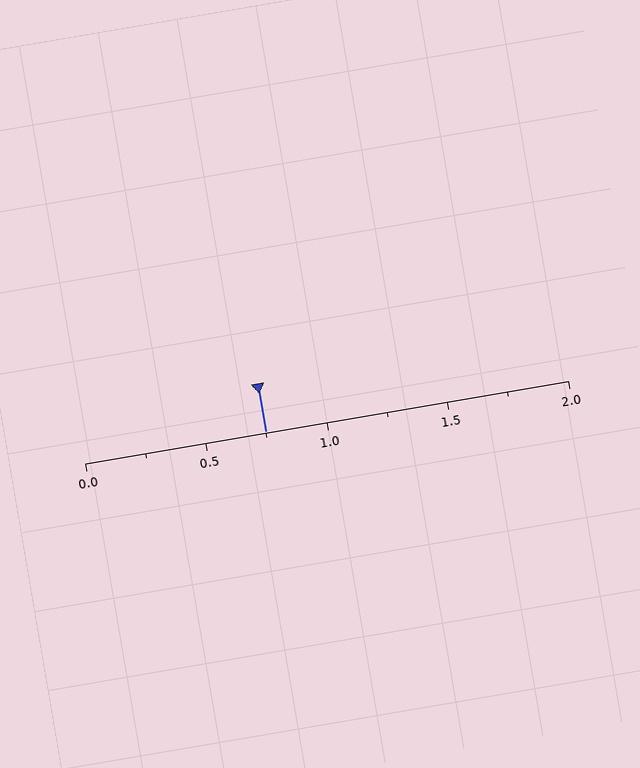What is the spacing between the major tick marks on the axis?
The major ticks are spaced 0.5 apart.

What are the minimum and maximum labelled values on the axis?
The axis runs from 0.0 to 2.0.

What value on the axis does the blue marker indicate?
The marker indicates approximately 0.75.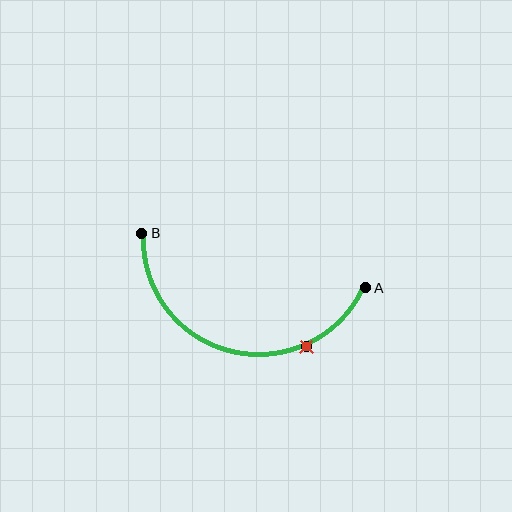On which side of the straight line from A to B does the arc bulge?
The arc bulges below the straight line connecting A and B.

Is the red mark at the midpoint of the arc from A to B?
No. The red mark lies on the arc but is closer to endpoint A. The arc midpoint would be at the point on the curve equidistant along the arc from both A and B.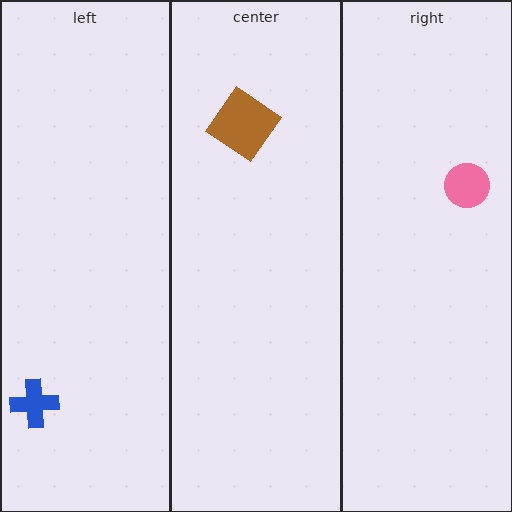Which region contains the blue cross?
The left region.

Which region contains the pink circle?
The right region.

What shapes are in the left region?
The blue cross.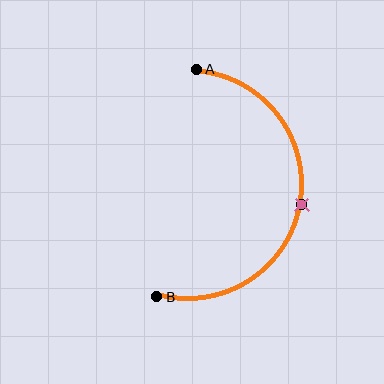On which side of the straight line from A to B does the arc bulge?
The arc bulges to the right of the straight line connecting A and B.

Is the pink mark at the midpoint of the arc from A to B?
Yes. The pink mark lies on the arc at equal arc-length from both A and B — it is the arc midpoint.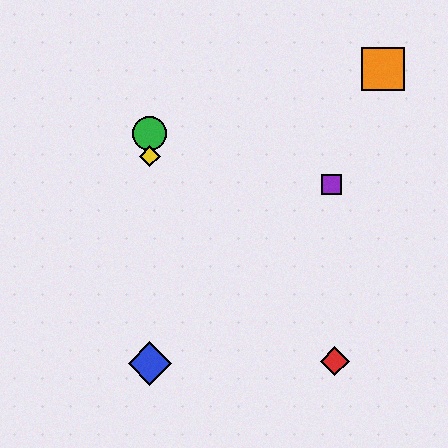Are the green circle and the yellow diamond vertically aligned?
Yes, both are at x≈150.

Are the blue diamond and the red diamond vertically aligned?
No, the blue diamond is at x≈150 and the red diamond is at x≈335.